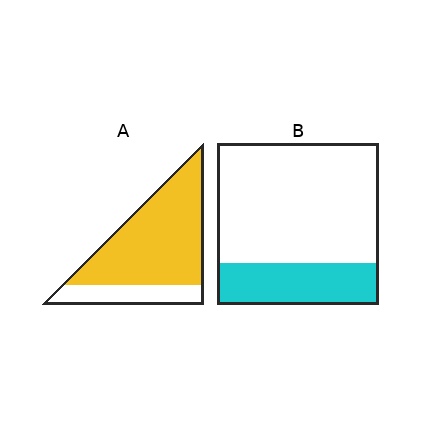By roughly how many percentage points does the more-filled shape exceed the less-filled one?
By roughly 50 percentage points (A over B).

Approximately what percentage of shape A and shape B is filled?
A is approximately 75% and B is approximately 25%.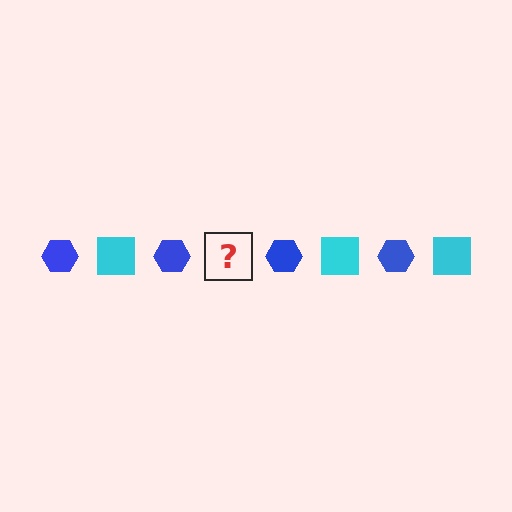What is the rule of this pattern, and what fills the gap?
The rule is that the pattern alternates between blue hexagon and cyan square. The gap should be filled with a cyan square.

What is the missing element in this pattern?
The missing element is a cyan square.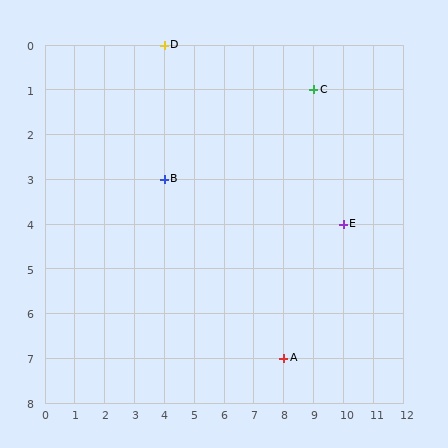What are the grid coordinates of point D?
Point D is at grid coordinates (4, 0).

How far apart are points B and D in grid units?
Points B and D are 3 rows apart.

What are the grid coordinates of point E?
Point E is at grid coordinates (10, 4).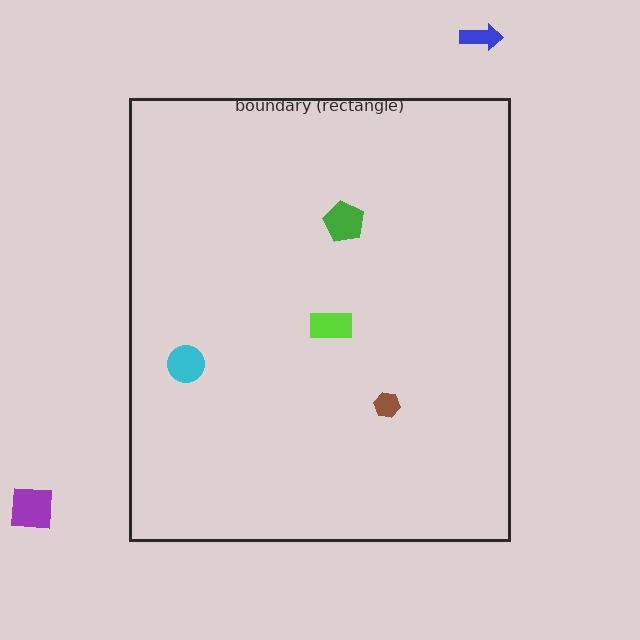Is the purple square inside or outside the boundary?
Outside.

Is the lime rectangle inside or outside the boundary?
Inside.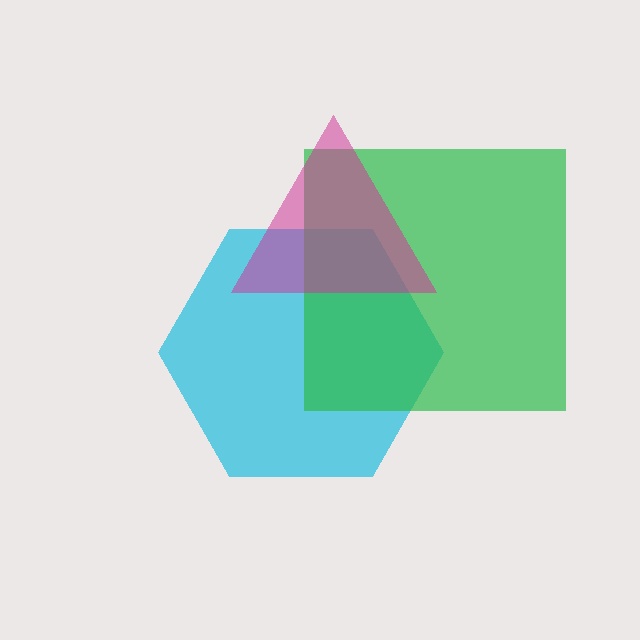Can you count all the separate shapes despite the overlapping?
Yes, there are 3 separate shapes.